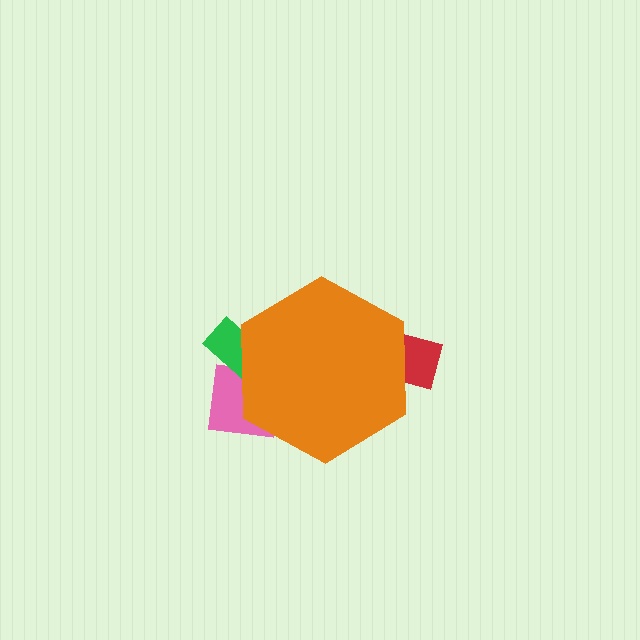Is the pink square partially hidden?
Yes, the pink square is partially hidden behind the orange hexagon.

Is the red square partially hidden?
Yes, the red square is partially hidden behind the orange hexagon.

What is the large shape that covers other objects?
An orange hexagon.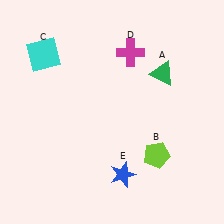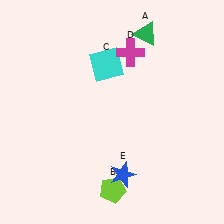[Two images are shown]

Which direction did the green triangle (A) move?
The green triangle (A) moved up.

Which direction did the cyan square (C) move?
The cyan square (C) moved right.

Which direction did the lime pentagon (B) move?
The lime pentagon (B) moved left.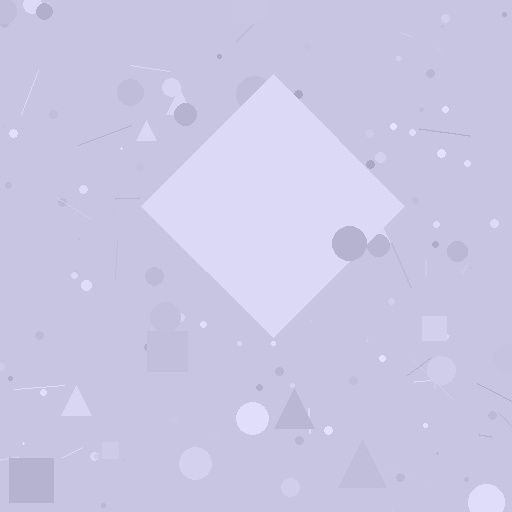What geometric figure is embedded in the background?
A diamond is embedded in the background.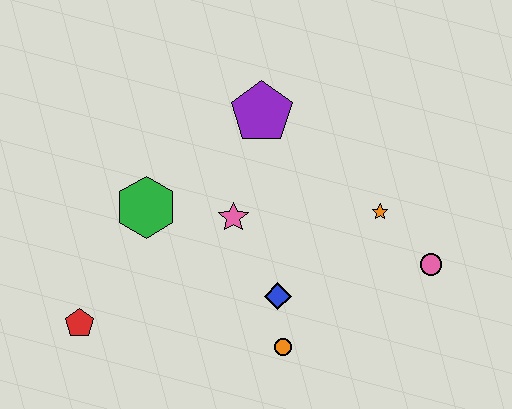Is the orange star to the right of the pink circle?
No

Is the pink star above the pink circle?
Yes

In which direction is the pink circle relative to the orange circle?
The pink circle is to the right of the orange circle.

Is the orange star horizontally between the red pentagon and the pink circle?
Yes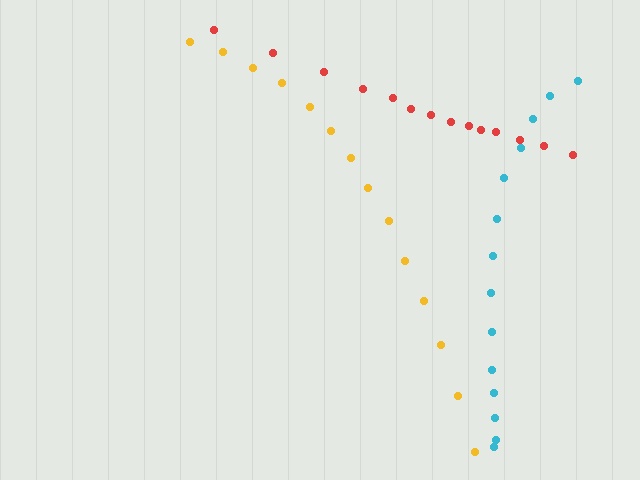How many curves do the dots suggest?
There are 3 distinct paths.